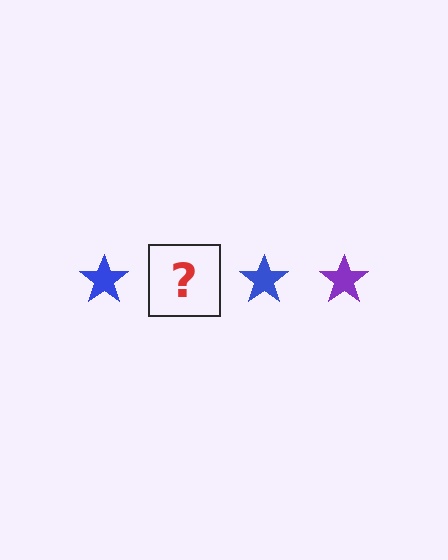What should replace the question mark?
The question mark should be replaced with a purple star.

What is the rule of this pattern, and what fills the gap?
The rule is that the pattern cycles through blue, purple stars. The gap should be filled with a purple star.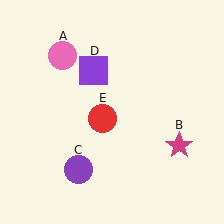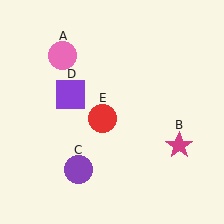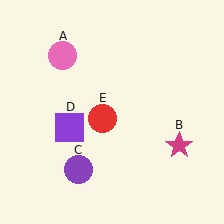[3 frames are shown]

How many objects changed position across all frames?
1 object changed position: purple square (object D).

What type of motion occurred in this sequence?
The purple square (object D) rotated counterclockwise around the center of the scene.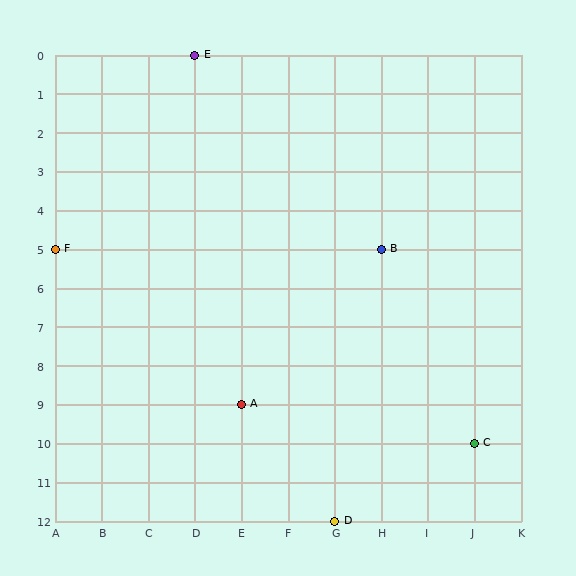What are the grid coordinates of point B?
Point B is at grid coordinates (H, 5).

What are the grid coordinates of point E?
Point E is at grid coordinates (D, 0).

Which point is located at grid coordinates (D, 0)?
Point E is at (D, 0).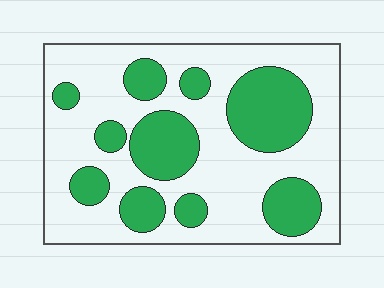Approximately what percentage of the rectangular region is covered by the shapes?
Approximately 35%.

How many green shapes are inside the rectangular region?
10.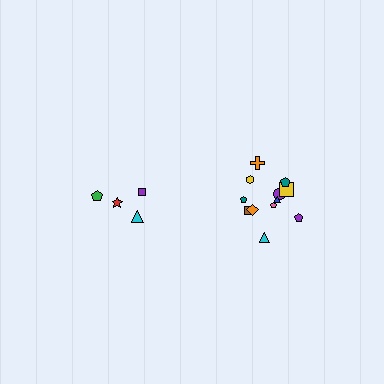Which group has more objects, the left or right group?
The right group.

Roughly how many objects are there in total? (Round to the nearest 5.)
Roughly 15 objects in total.